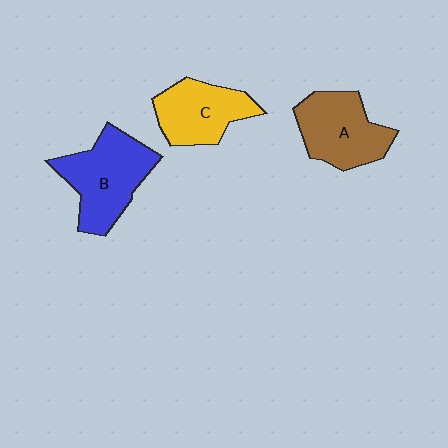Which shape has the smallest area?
Shape C (yellow).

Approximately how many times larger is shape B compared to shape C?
Approximately 1.3 times.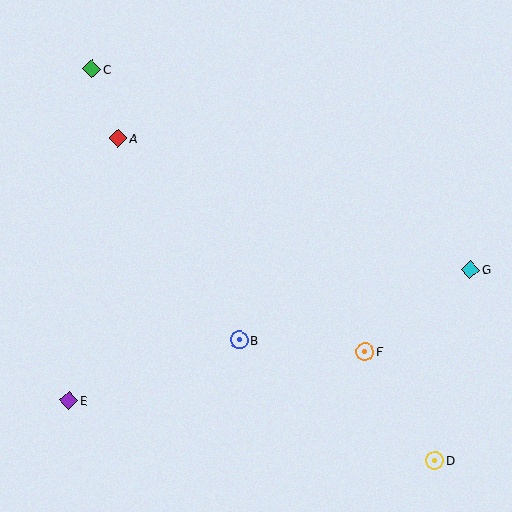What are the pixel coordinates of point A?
Point A is at (118, 138).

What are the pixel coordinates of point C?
Point C is at (92, 69).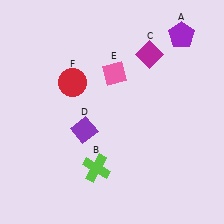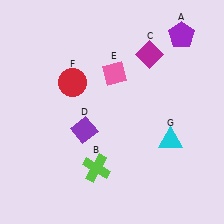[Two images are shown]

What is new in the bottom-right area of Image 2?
A cyan triangle (G) was added in the bottom-right area of Image 2.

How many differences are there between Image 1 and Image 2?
There is 1 difference between the two images.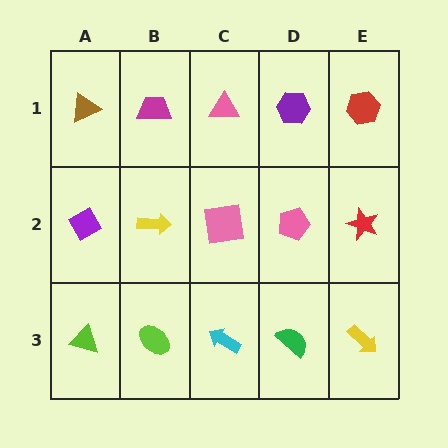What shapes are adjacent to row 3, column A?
A purple diamond (row 2, column A), a lime ellipse (row 3, column B).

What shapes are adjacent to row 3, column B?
A yellow arrow (row 2, column B), a lime triangle (row 3, column A), a cyan arrow (row 3, column C).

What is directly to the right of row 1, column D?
A red hexagon.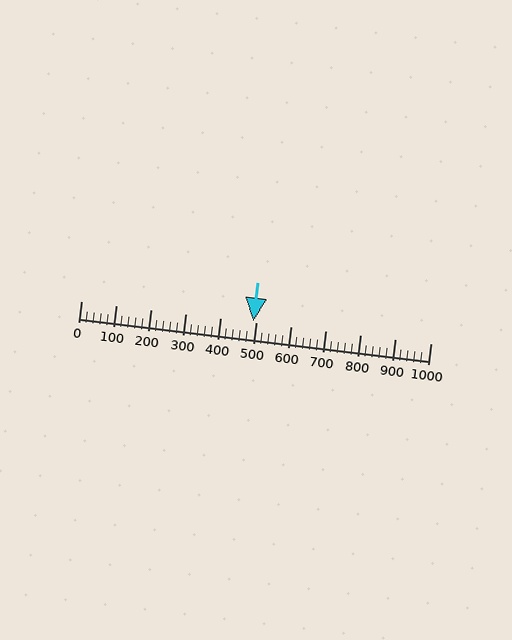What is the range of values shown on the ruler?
The ruler shows values from 0 to 1000.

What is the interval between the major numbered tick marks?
The major tick marks are spaced 100 units apart.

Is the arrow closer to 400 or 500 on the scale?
The arrow is closer to 500.